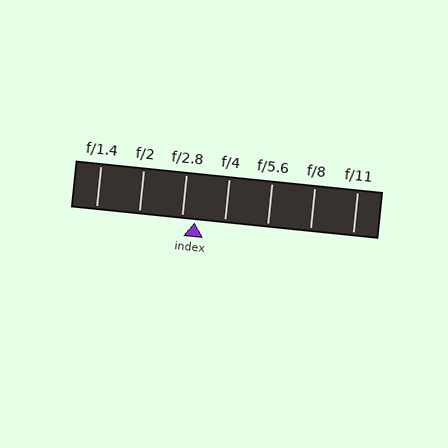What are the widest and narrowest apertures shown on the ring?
The widest aperture shown is f/1.4 and the narrowest is f/11.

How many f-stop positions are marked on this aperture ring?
There are 7 f-stop positions marked.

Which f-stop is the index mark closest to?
The index mark is closest to f/2.8.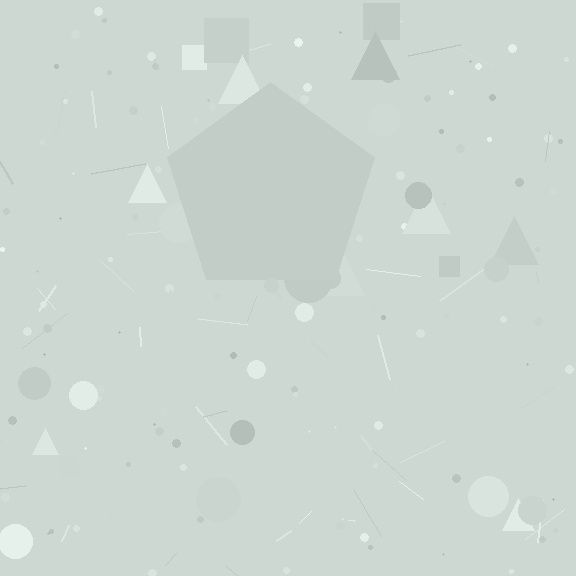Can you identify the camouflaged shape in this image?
The camouflaged shape is a pentagon.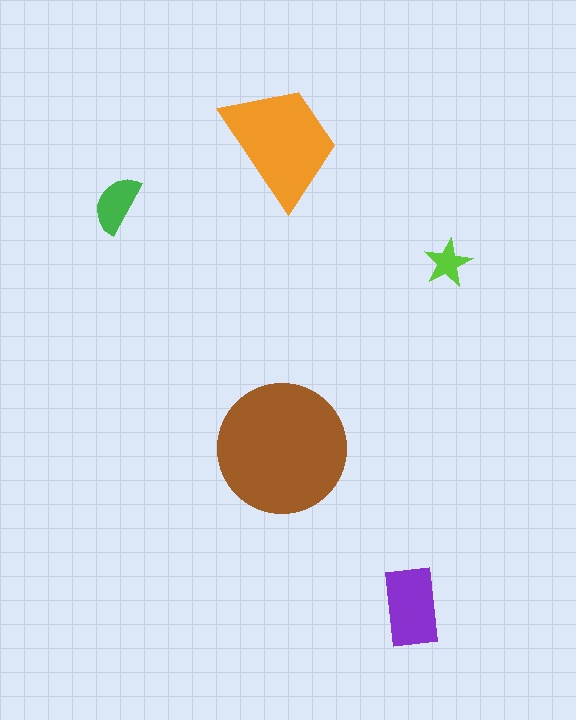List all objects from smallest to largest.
The lime star, the green semicircle, the purple rectangle, the orange trapezoid, the brown circle.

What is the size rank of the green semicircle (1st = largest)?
4th.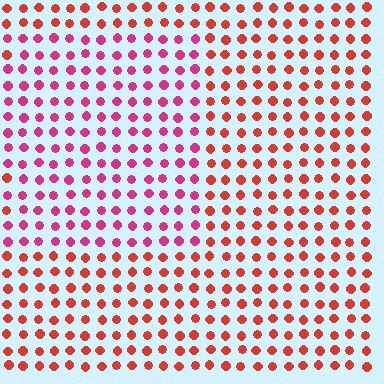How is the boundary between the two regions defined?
The boundary is defined purely by a slight shift in hue (about 36 degrees). Spacing, size, and orientation are identical on both sides.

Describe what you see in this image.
The image is filled with small red elements in a uniform arrangement. A rectangle-shaped region is visible where the elements are tinted to a slightly different hue, forming a subtle color boundary.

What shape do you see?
I see a rectangle.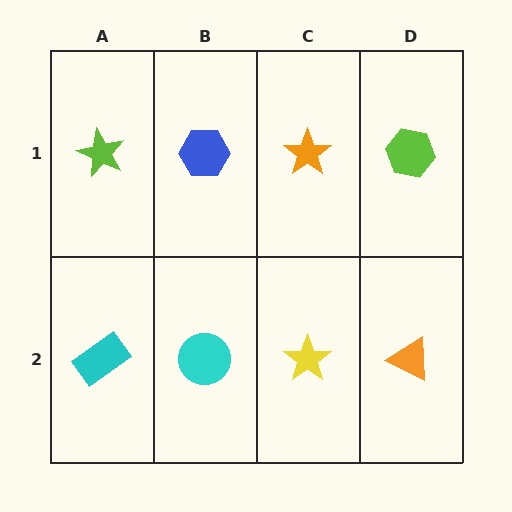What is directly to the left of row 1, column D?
An orange star.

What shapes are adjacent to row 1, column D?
An orange triangle (row 2, column D), an orange star (row 1, column C).